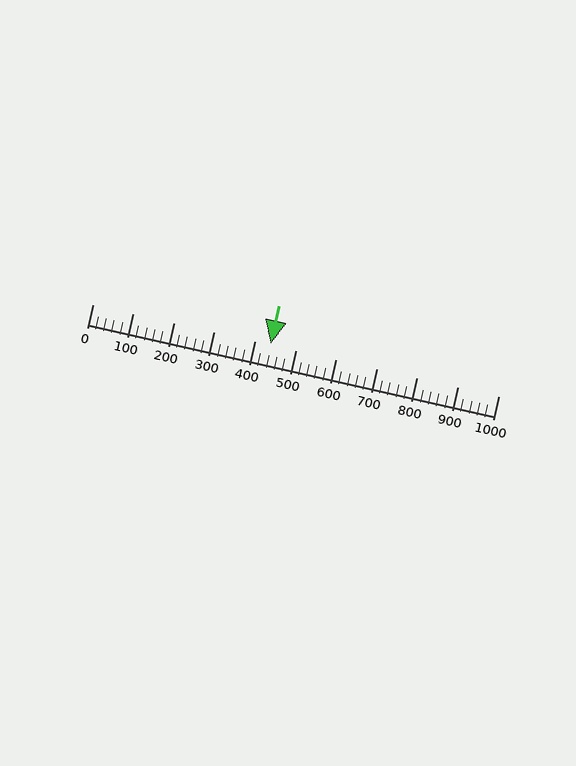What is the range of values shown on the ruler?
The ruler shows values from 0 to 1000.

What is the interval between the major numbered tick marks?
The major tick marks are spaced 100 units apart.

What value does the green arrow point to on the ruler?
The green arrow points to approximately 438.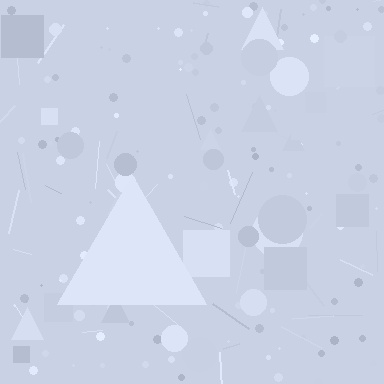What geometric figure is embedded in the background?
A triangle is embedded in the background.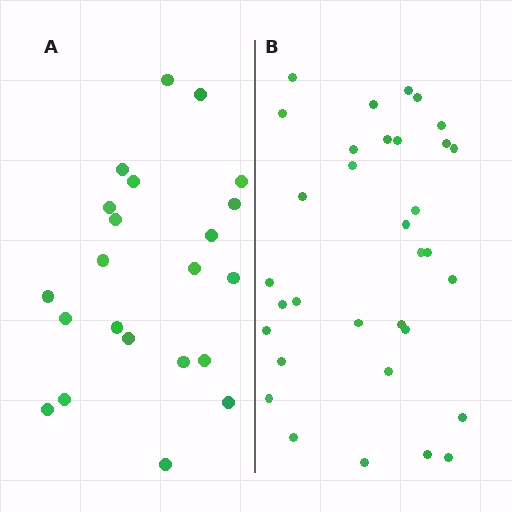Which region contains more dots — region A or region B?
Region B (the right region) has more dots.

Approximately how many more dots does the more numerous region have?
Region B has roughly 12 or so more dots than region A.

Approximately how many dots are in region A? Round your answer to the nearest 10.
About 20 dots. (The exact count is 22, which rounds to 20.)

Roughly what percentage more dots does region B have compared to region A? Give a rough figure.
About 50% more.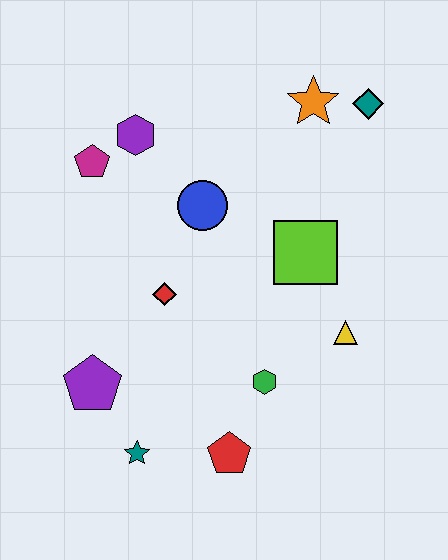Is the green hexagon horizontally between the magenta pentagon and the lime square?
Yes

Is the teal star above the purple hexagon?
No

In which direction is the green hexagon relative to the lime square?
The green hexagon is below the lime square.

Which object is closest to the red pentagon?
The green hexagon is closest to the red pentagon.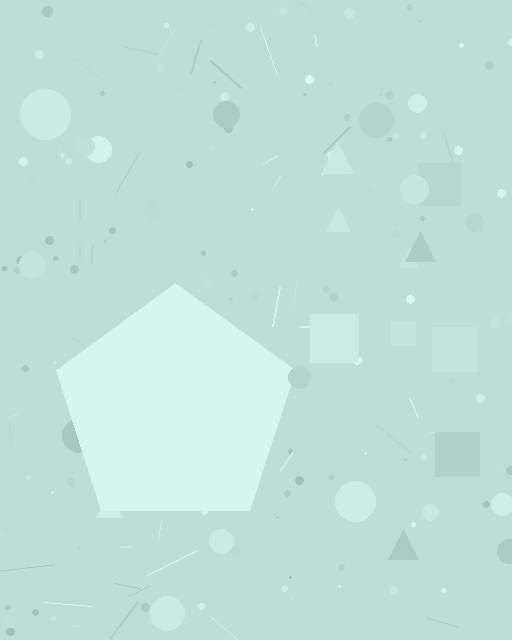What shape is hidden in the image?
A pentagon is hidden in the image.